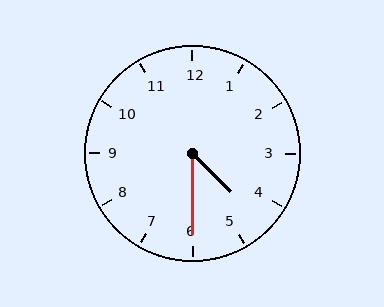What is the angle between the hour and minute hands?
Approximately 45 degrees.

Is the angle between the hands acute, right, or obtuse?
It is acute.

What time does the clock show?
4:30.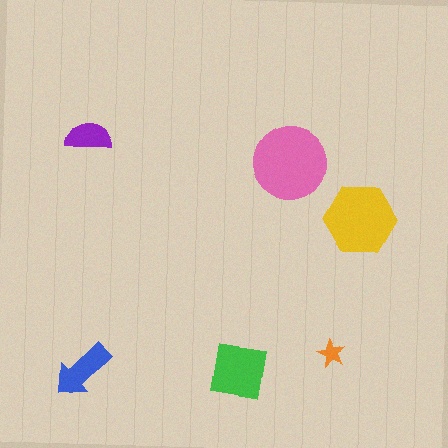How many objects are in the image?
There are 6 objects in the image.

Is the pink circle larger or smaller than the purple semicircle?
Larger.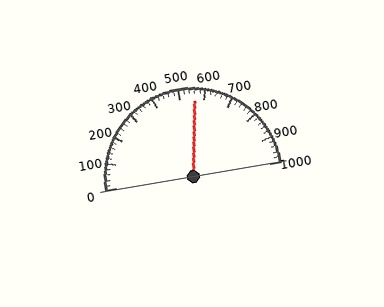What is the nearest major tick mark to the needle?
The nearest major tick mark is 600.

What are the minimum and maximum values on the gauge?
The gauge ranges from 0 to 1000.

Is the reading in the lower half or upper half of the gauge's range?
The reading is in the upper half of the range (0 to 1000).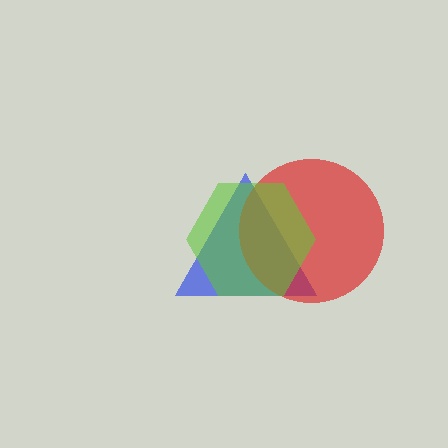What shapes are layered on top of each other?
The layered shapes are: a blue triangle, a red circle, a lime hexagon.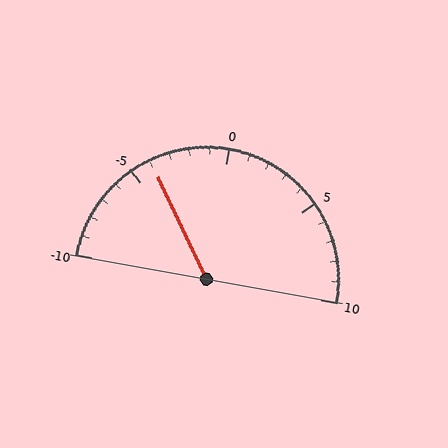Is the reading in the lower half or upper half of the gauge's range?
The reading is in the lower half of the range (-10 to 10).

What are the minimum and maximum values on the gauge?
The gauge ranges from -10 to 10.